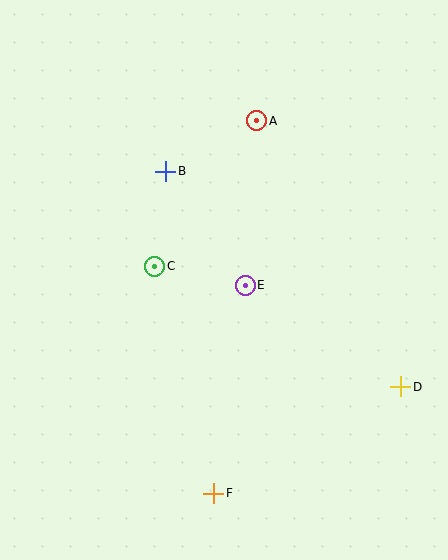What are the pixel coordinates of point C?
Point C is at (155, 266).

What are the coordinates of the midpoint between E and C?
The midpoint between E and C is at (200, 276).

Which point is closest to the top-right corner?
Point A is closest to the top-right corner.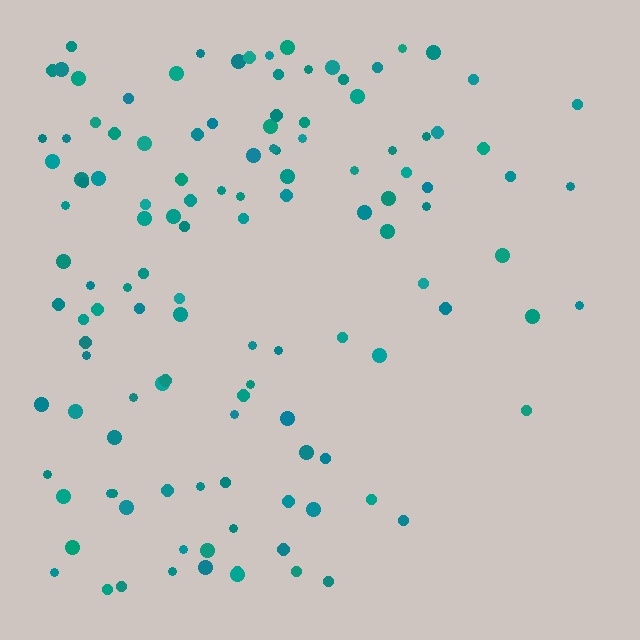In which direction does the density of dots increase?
From right to left, with the left side densest.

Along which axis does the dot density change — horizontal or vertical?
Horizontal.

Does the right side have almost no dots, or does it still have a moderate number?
Still a moderate number, just noticeably fewer than the left.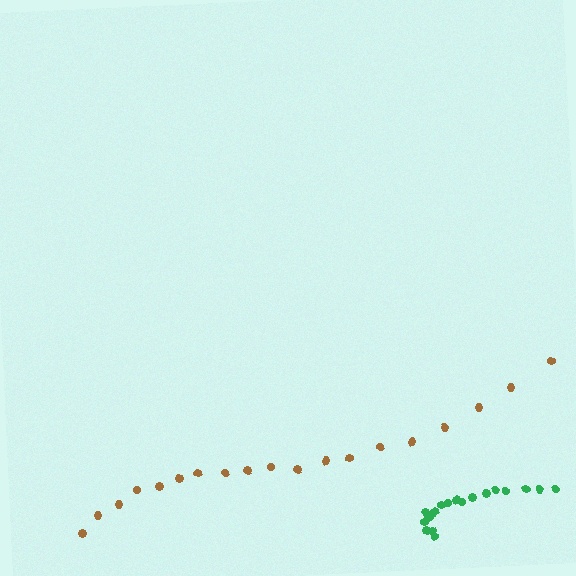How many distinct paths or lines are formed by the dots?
There are 2 distinct paths.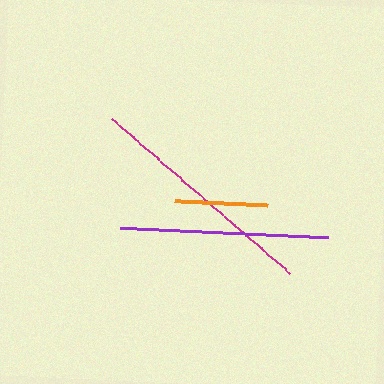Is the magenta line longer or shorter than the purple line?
The magenta line is longer than the purple line.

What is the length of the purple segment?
The purple segment is approximately 209 pixels long.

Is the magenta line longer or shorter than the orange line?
The magenta line is longer than the orange line.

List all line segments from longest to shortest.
From longest to shortest: magenta, purple, orange.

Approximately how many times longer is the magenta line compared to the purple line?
The magenta line is approximately 1.1 times the length of the purple line.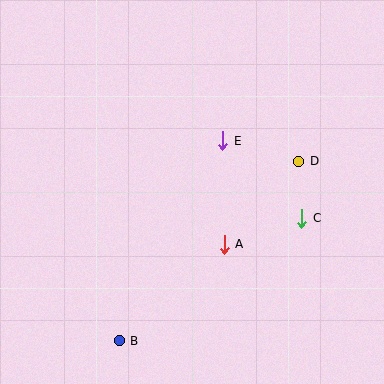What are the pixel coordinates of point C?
Point C is at (302, 218).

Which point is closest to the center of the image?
Point E at (223, 141) is closest to the center.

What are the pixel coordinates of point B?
Point B is at (119, 341).